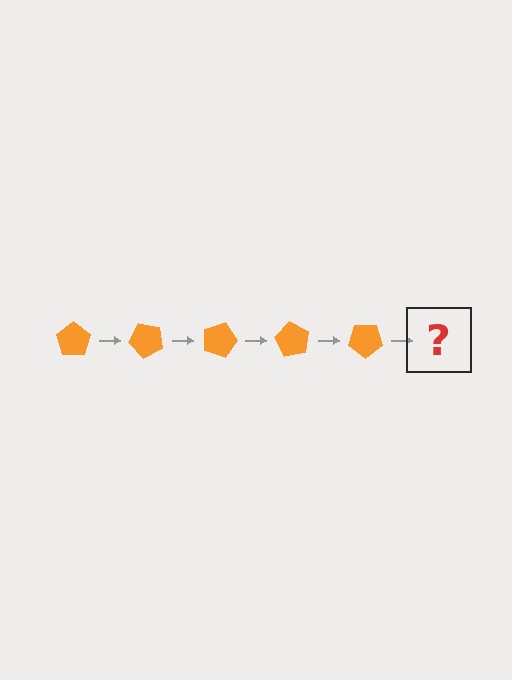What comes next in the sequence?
The next element should be an orange pentagon rotated 225 degrees.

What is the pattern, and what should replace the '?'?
The pattern is that the pentagon rotates 45 degrees each step. The '?' should be an orange pentagon rotated 225 degrees.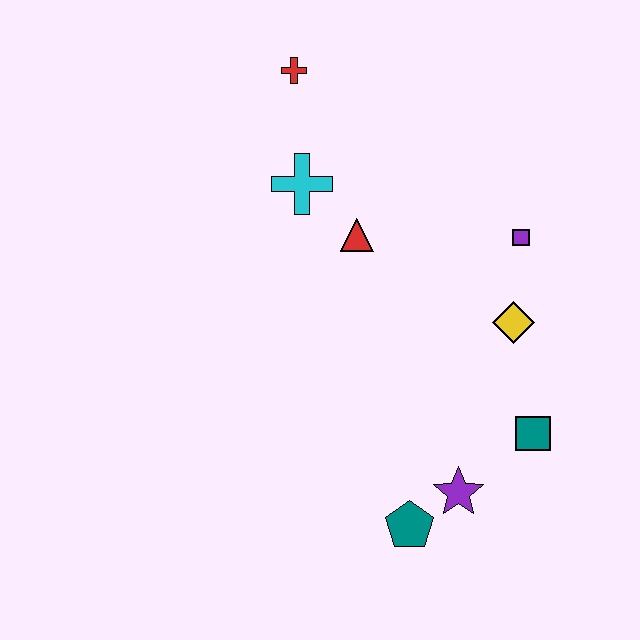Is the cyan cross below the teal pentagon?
No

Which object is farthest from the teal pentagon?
The red cross is farthest from the teal pentagon.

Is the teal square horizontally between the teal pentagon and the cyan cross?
No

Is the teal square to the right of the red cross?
Yes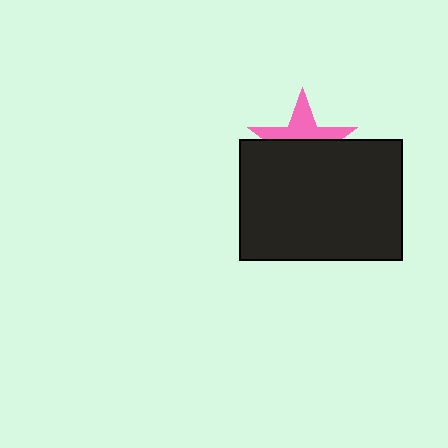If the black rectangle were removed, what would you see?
You would see the complete pink star.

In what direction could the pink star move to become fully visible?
The pink star could move up. That would shift it out from behind the black rectangle entirely.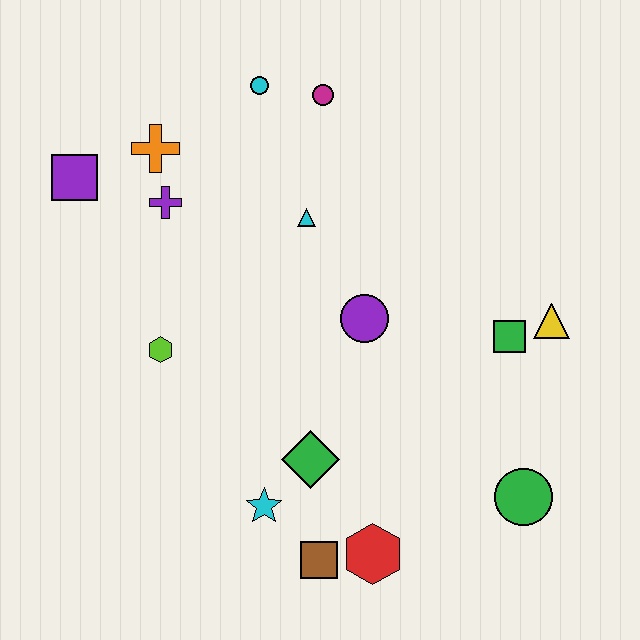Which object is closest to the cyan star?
The green diamond is closest to the cyan star.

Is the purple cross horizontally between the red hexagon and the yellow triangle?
No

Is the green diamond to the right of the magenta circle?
No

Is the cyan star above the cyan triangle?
No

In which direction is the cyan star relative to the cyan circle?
The cyan star is below the cyan circle.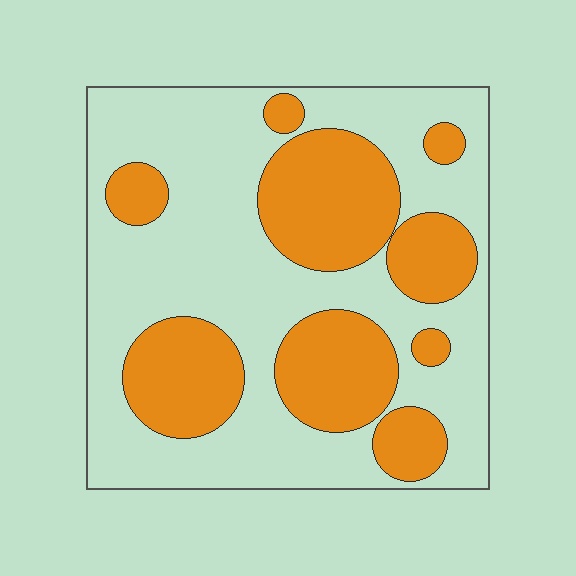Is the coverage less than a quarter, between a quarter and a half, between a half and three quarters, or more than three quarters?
Between a quarter and a half.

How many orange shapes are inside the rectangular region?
9.